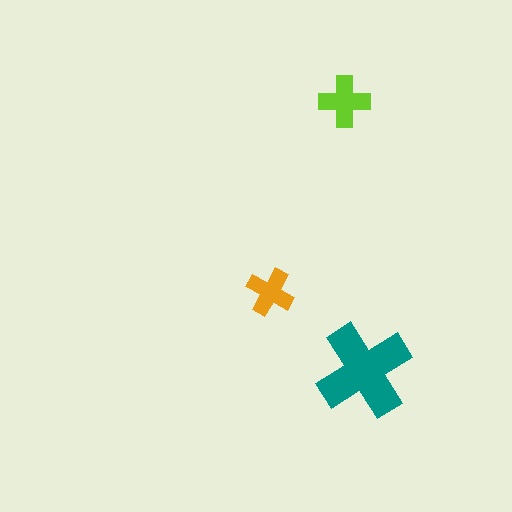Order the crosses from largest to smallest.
the teal one, the lime one, the orange one.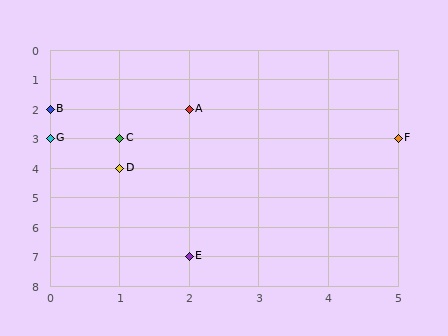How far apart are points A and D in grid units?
Points A and D are 1 column and 2 rows apart (about 2.2 grid units diagonally).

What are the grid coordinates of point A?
Point A is at grid coordinates (2, 2).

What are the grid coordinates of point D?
Point D is at grid coordinates (1, 4).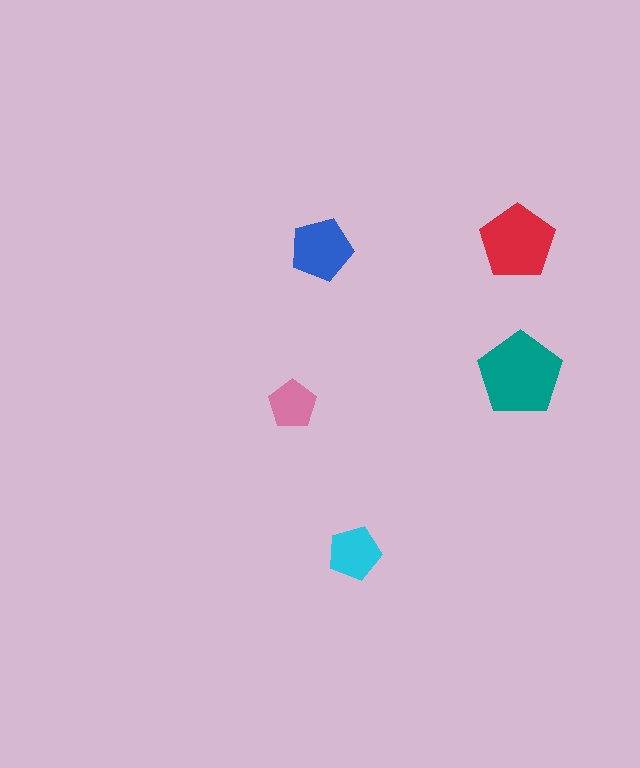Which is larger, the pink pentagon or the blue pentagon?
The blue one.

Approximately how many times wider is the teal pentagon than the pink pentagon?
About 1.5 times wider.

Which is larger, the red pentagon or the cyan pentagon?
The red one.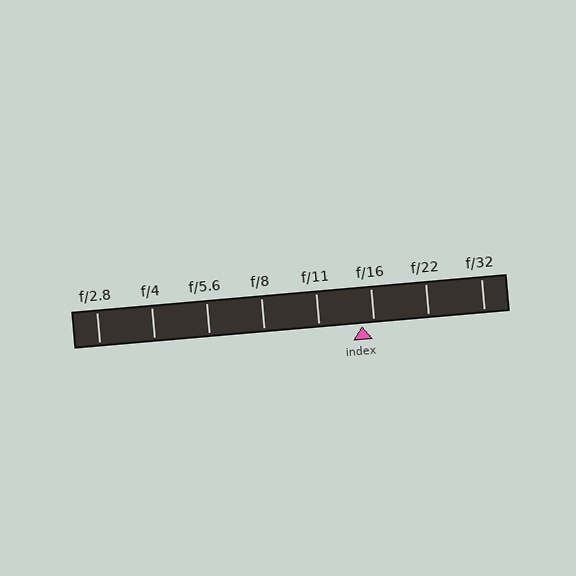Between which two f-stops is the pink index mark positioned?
The index mark is between f/11 and f/16.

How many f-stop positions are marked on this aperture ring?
There are 8 f-stop positions marked.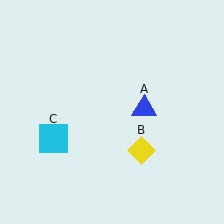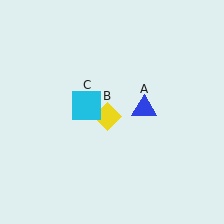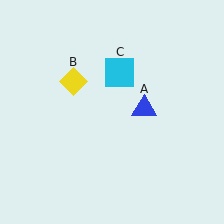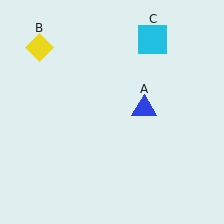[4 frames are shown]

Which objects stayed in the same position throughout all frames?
Blue triangle (object A) remained stationary.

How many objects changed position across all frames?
2 objects changed position: yellow diamond (object B), cyan square (object C).